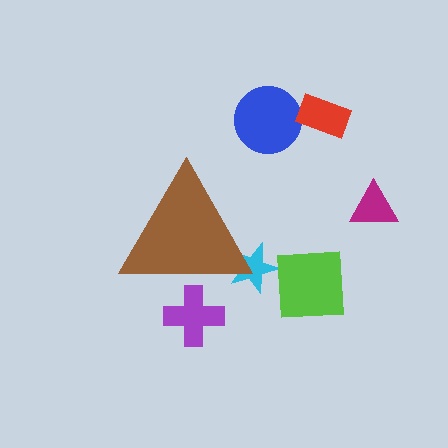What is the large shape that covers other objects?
A brown triangle.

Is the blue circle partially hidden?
No, the blue circle is fully visible.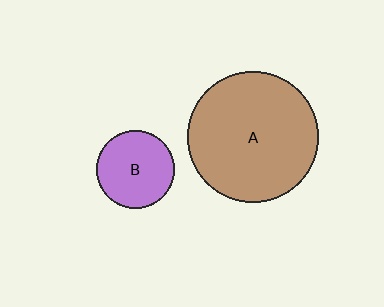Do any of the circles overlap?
No, none of the circles overlap.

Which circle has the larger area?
Circle A (brown).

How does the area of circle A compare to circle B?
Approximately 2.8 times.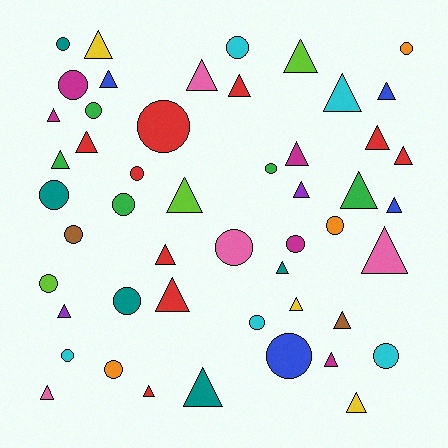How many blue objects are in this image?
There are 4 blue objects.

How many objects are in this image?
There are 50 objects.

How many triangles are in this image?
There are 29 triangles.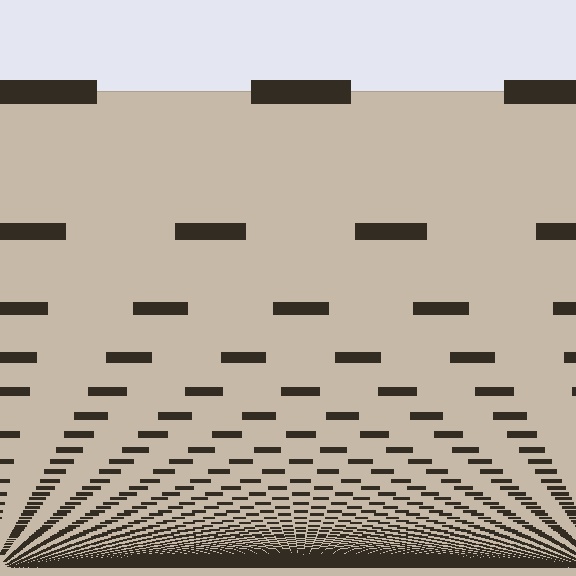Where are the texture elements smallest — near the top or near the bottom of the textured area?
Near the bottom.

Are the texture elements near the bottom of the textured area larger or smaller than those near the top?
Smaller. The gradient is inverted — elements near the bottom are smaller and denser.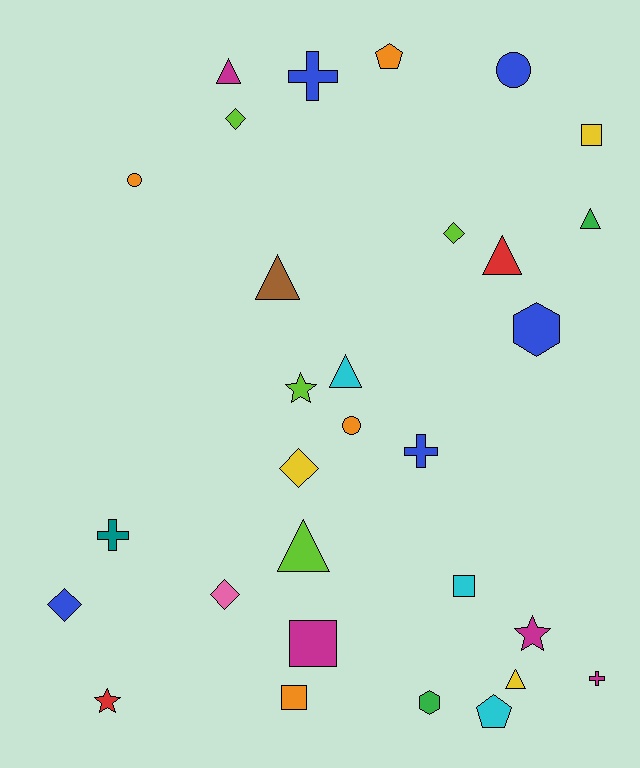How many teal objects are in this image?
There is 1 teal object.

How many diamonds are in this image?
There are 5 diamonds.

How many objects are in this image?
There are 30 objects.